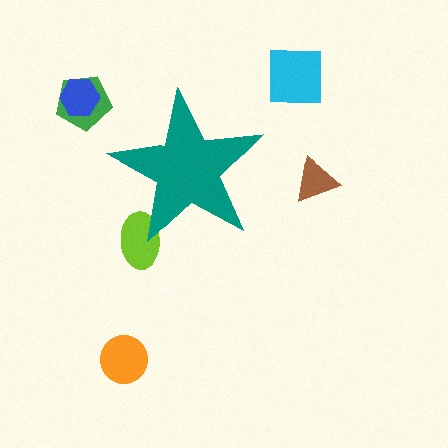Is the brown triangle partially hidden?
No, the brown triangle is fully visible.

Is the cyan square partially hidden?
No, the cyan square is fully visible.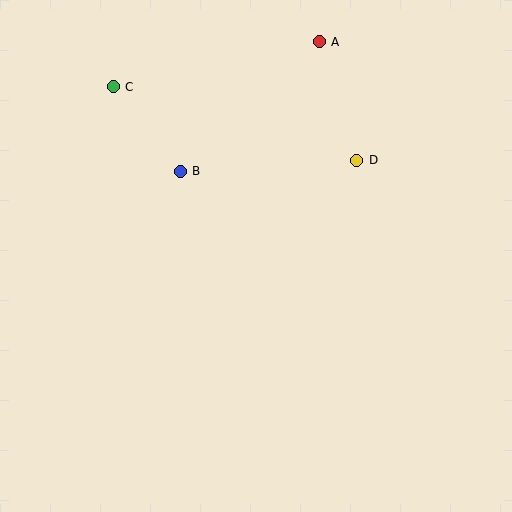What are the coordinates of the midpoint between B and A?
The midpoint between B and A is at (250, 106).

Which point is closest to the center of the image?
Point B at (180, 171) is closest to the center.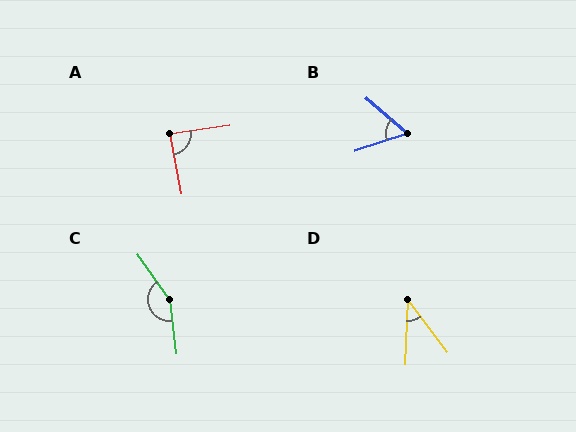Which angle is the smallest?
D, at approximately 40 degrees.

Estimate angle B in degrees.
Approximately 60 degrees.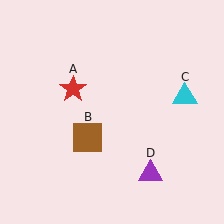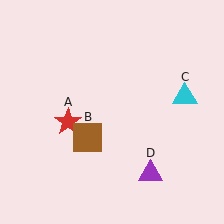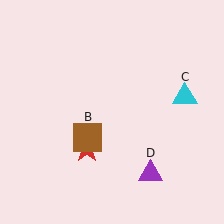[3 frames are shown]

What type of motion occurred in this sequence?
The red star (object A) rotated counterclockwise around the center of the scene.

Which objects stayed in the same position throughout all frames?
Brown square (object B) and cyan triangle (object C) and purple triangle (object D) remained stationary.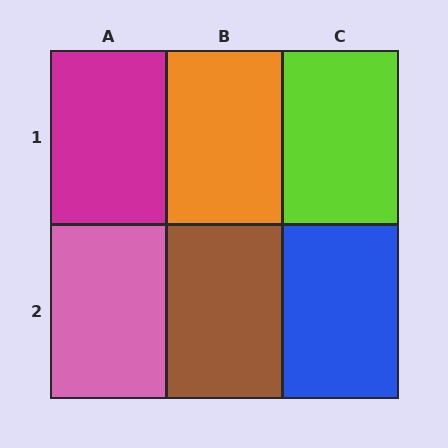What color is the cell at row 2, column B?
Brown.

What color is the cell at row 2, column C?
Blue.